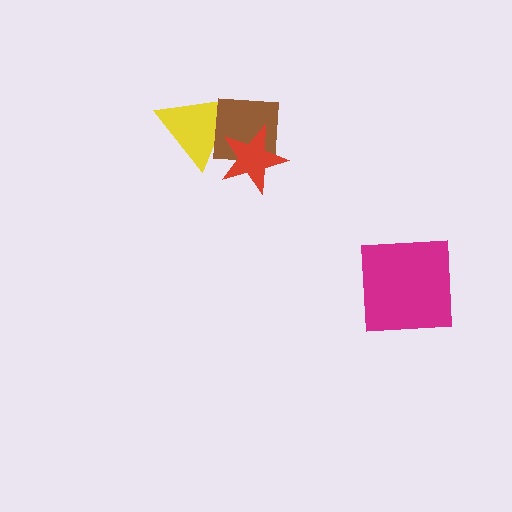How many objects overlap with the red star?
2 objects overlap with the red star.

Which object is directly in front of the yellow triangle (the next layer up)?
The brown square is directly in front of the yellow triangle.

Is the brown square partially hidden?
Yes, it is partially covered by another shape.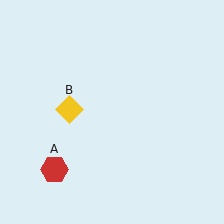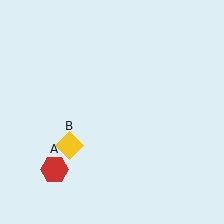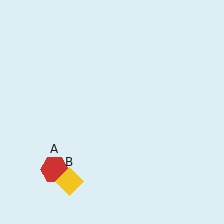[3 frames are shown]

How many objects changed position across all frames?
1 object changed position: yellow diamond (object B).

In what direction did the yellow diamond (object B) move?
The yellow diamond (object B) moved down.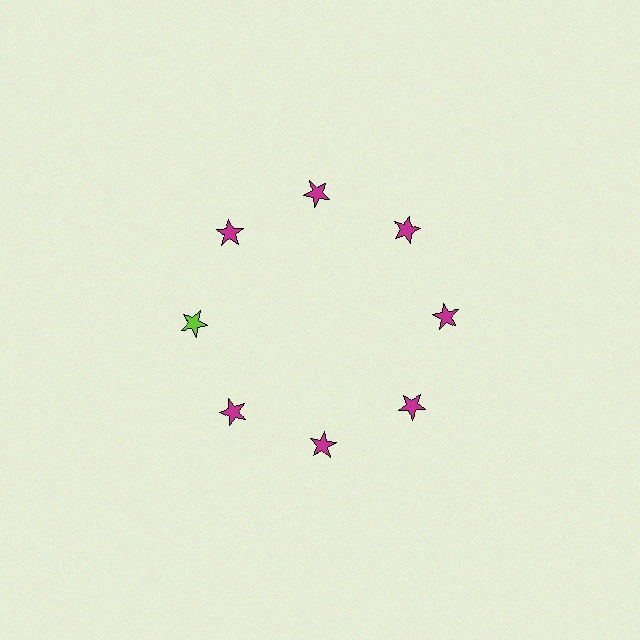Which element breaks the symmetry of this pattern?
The lime star at roughly the 9 o'clock position breaks the symmetry. All other shapes are magenta stars.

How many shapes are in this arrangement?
There are 8 shapes arranged in a ring pattern.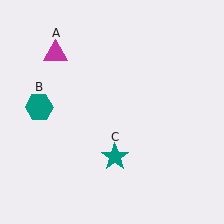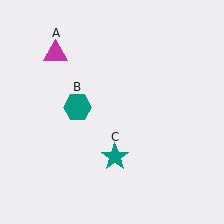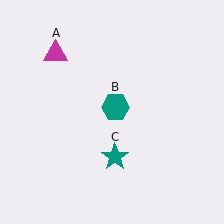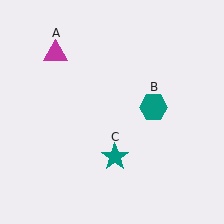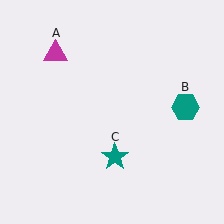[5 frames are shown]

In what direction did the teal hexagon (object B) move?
The teal hexagon (object B) moved right.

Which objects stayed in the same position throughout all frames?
Magenta triangle (object A) and teal star (object C) remained stationary.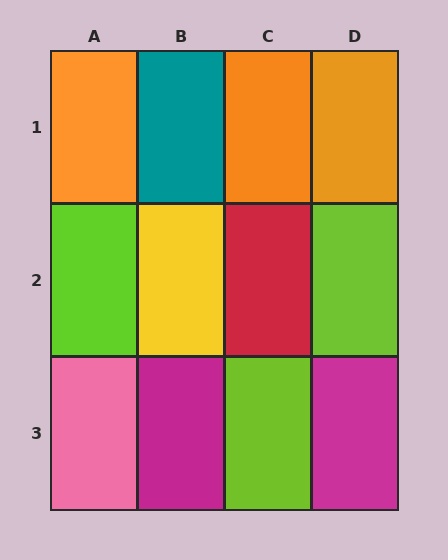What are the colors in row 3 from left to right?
Pink, magenta, lime, magenta.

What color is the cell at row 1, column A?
Orange.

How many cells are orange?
3 cells are orange.